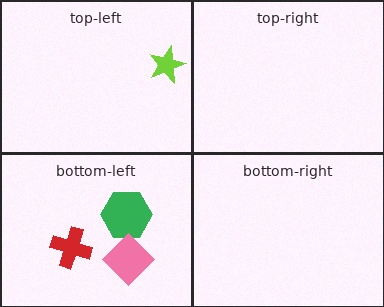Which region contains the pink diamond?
The bottom-left region.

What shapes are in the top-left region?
The lime star.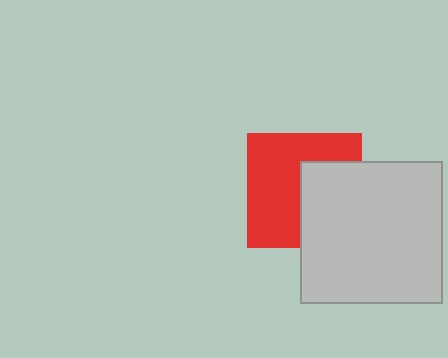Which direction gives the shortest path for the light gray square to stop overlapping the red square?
Moving right gives the shortest separation.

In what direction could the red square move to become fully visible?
The red square could move left. That would shift it out from behind the light gray square entirely.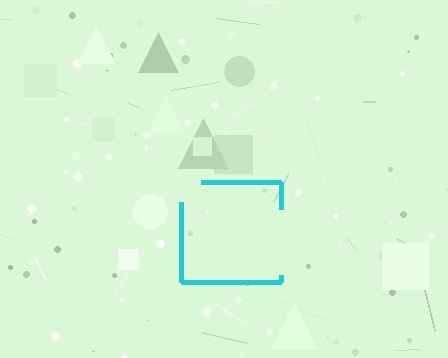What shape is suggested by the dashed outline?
The dashed outline suggests a square.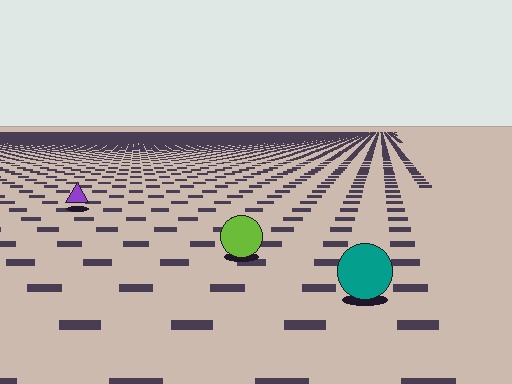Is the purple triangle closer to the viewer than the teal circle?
No. The teal circle is closer — you can tell from the texture gradient: the ground texture is coarser near it.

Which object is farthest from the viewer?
The purple triangle is farthest from the viewer. It appears smaller and the ground texture around it is denser.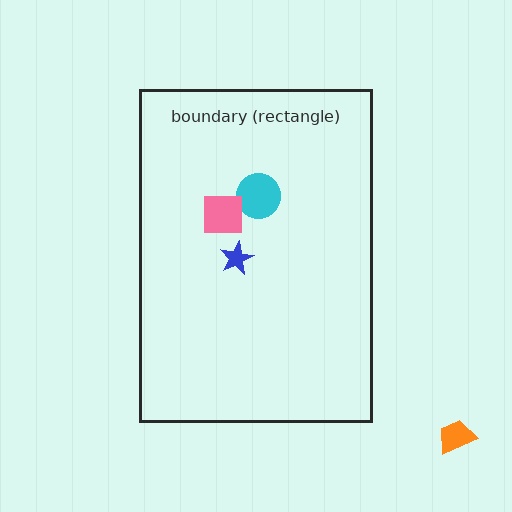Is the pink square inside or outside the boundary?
Inside.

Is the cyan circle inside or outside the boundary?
Inside.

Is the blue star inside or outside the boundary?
Inside.